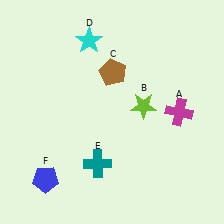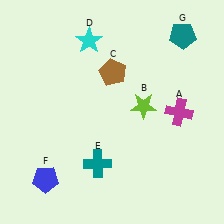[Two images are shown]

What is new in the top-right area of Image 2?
A teal pentagon (G) was added in the top-right area of Image 2.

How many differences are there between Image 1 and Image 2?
There is 1 difference between the two images.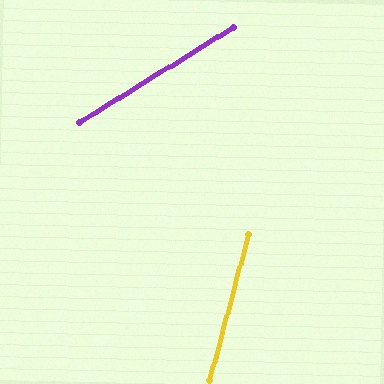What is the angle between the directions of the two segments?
Approximately 43 degrees.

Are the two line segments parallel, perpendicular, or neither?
Neither parallel nor perpendicular — they differ by about 43°.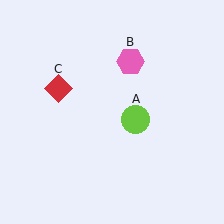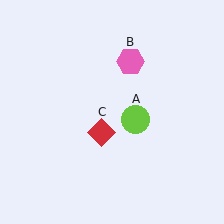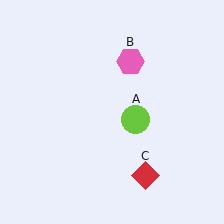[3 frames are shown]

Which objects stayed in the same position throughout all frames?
Lime circle (object A) and pink hexagon (object B) remained stationary.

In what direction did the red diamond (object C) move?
The red diamond (object C) moved down and to the right.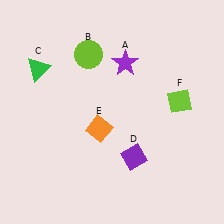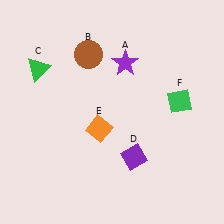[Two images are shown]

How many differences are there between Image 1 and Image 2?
There are 2 differences between the two images.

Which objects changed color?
B changed from lime to brown. F changed from lime to green.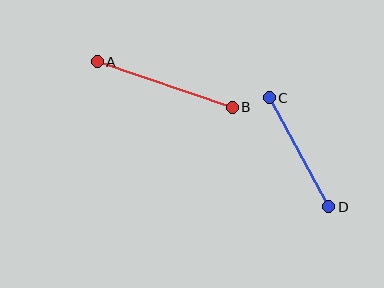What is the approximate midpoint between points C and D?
The midpoint is at approximately (299, 152) pixels.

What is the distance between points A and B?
The distance is approximately 142 pixels.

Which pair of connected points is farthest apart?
Points A and B are farthest apart.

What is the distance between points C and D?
The distance is approximately 124 pixels.